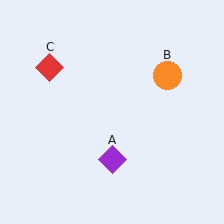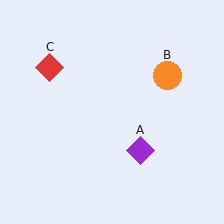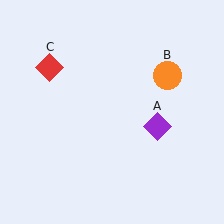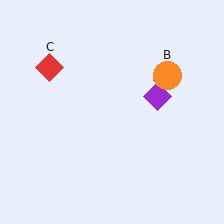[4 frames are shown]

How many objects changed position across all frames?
1 object changed position: purple diamond (object A).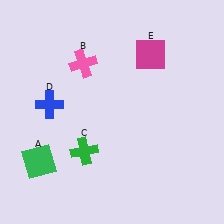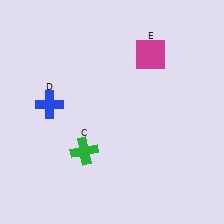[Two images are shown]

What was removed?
The pink cross (B), the green square (A) were removed in Image 2.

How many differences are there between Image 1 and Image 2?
There are 2 differences between the two images.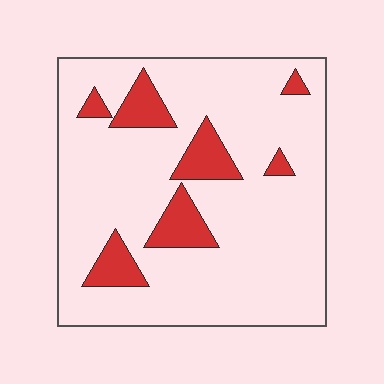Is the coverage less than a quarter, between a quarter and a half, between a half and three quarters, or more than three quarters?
Less than a quarter.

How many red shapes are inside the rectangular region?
7.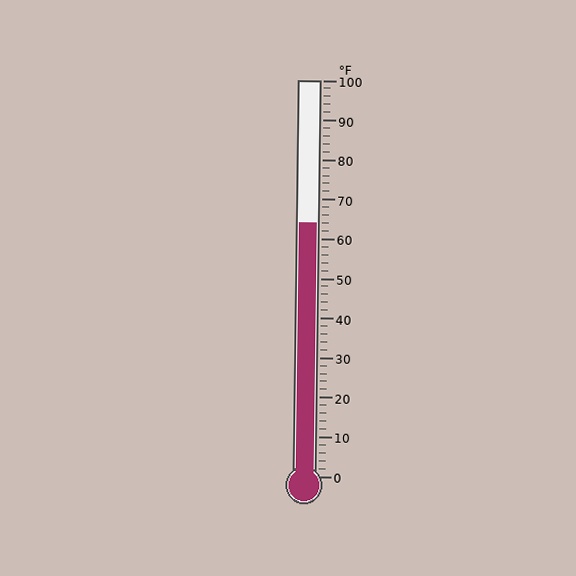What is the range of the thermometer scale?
The thermometer scale ranges from 0°F to 100°F.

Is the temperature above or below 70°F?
The temperature is below 70°F.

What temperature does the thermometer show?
The thermometer shows approximately 64°F.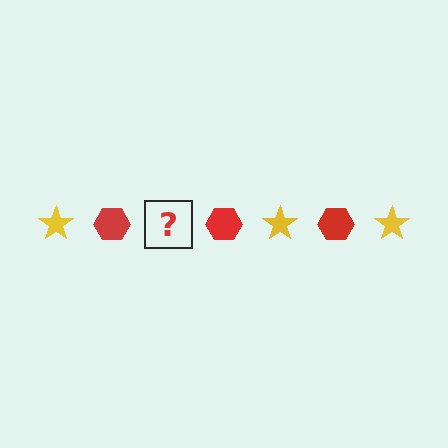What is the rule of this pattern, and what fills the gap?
The rule is that the pattern alternates between yellow star and red hexagon. The gap should be filled with a yellow star.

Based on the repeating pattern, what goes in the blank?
The blank should be a yellow star.